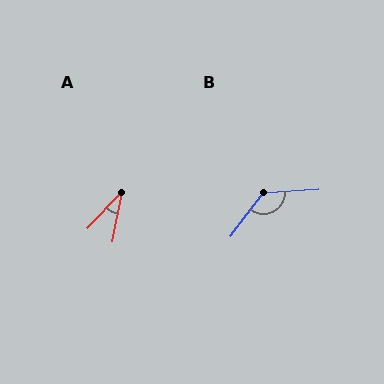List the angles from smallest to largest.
A (32°), B (131°).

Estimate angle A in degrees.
Approximately 32 degrees.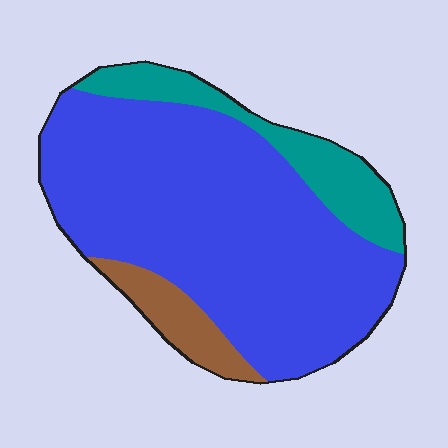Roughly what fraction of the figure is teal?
Teal takes up about one sixth (1/6) of the figure.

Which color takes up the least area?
Brown, at roughly 10%.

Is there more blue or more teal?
Blue.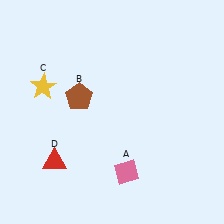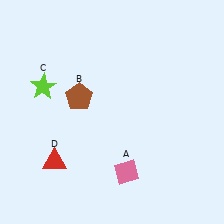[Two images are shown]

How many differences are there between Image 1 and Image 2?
There is 1 difference between the two images.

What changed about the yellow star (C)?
In Image 1, C is yellow. In Image 2, it changed to lime.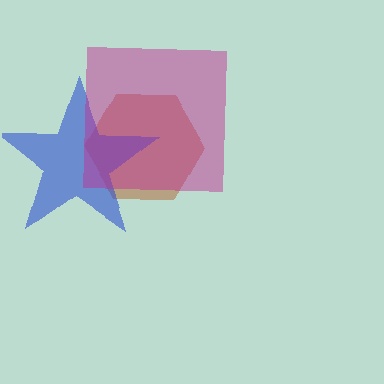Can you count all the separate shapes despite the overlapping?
Yes, there are 3 separate shapes.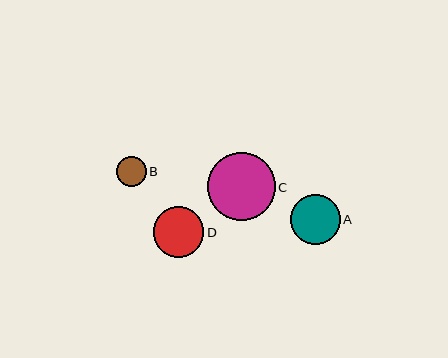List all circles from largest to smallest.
From largest to smallest: C, D, A, B.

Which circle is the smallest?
Circle B is the smallest with a size of approximately 29 pixels.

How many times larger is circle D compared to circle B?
Circle D is approximately 1.7 times the size of circle B.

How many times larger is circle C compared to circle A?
Circle C is approximately 1.4 times the size of circle A.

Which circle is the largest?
Circle C is the largest with a size of approximately 68 pixels.